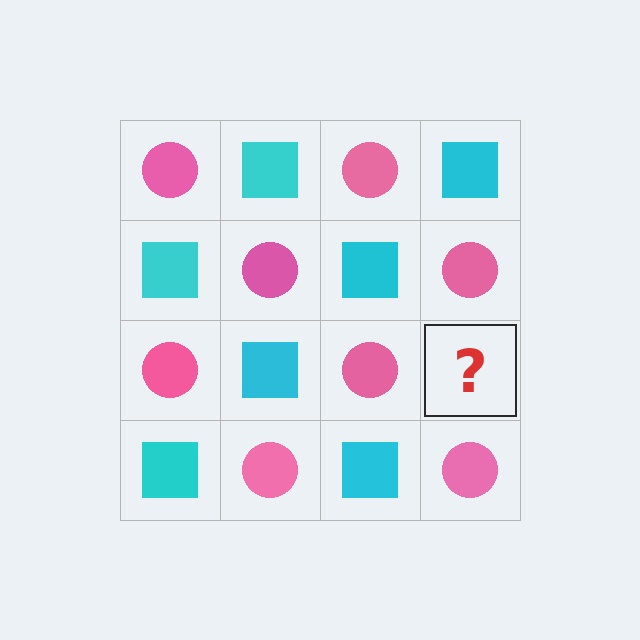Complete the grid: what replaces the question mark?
The question mark should be replaced with a cyan square.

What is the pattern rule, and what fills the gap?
The rule is that it alternates pink circle and cyan square in a checkerboard pattern. The gap should be filled with a cyan square.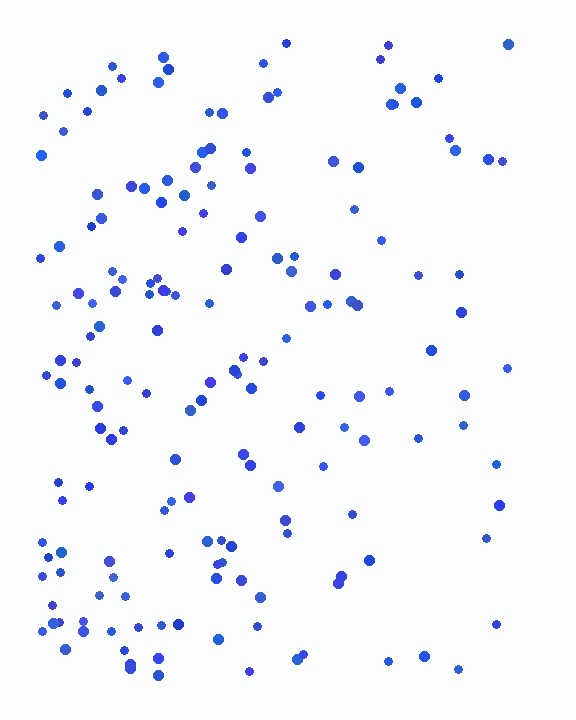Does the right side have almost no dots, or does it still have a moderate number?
Still a moderate number, just noticeably fewer than the left.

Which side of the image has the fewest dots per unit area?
The right.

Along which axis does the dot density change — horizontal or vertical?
Horizontal.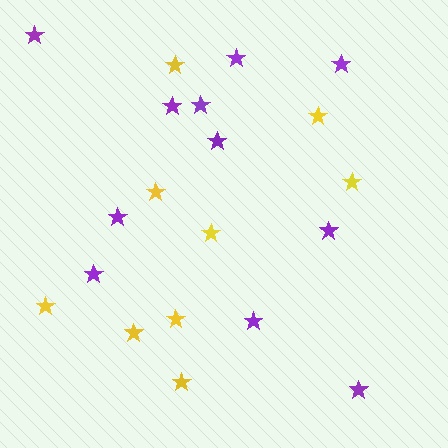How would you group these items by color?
There are 2 groups: one group of purple stars (11) and one group of yellow stars (9).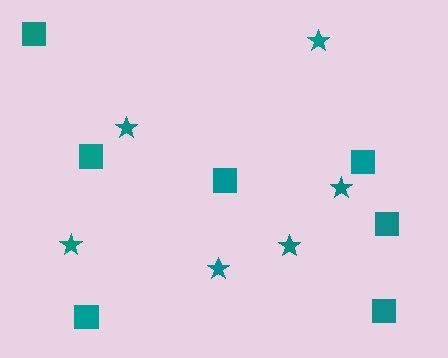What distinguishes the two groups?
There are 2 groups: one group of squares (7) and one group of stars (6).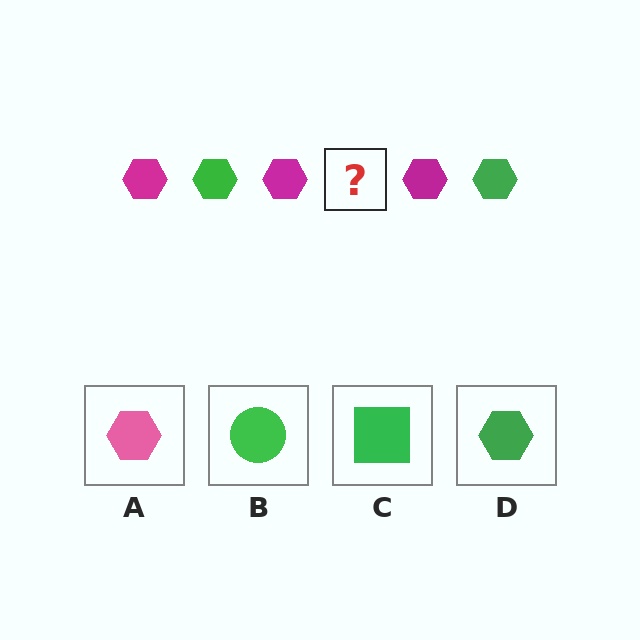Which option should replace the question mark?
Option D.